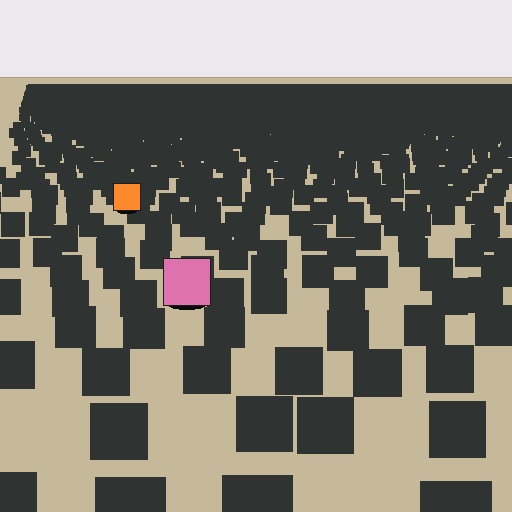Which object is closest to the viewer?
The pink square is closest. The texture marks near it are larger and more spread out.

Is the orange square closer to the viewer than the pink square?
No. The pink square is closer — you can tell from the texture gradient: the ground texture is coarser near it.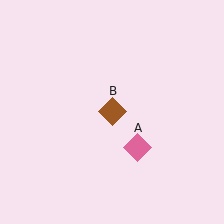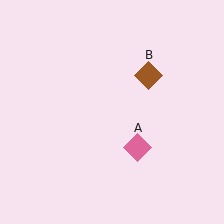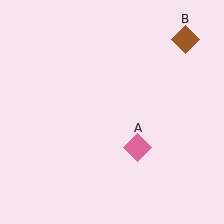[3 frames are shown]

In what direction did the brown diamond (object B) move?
The brown diamond (object B) moved up and to the right.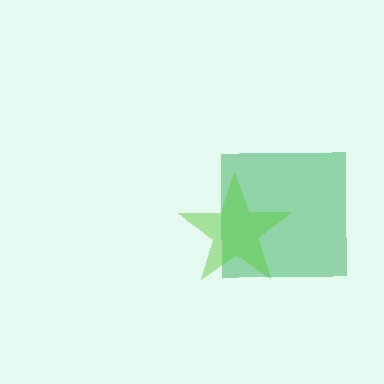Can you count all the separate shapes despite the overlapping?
Yes, there are 2 separate shapes.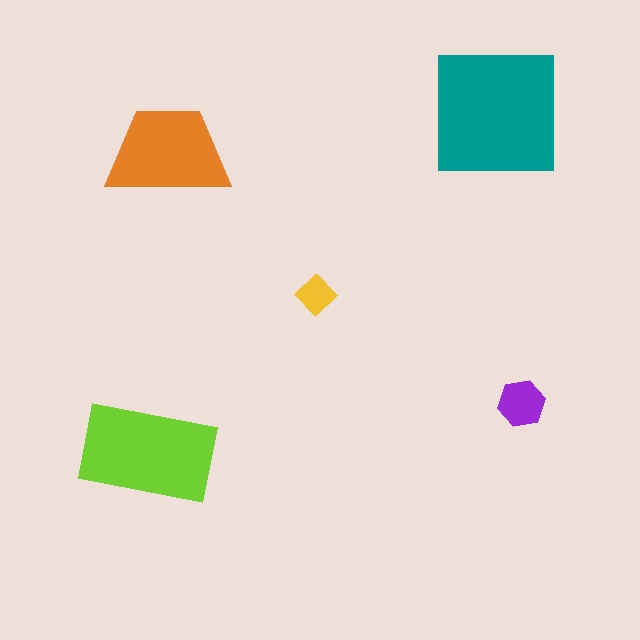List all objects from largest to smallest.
The teal square, the lime rectangle, the orange trapezoid, the purple hexagon, the yellow diamond.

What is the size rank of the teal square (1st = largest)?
1st.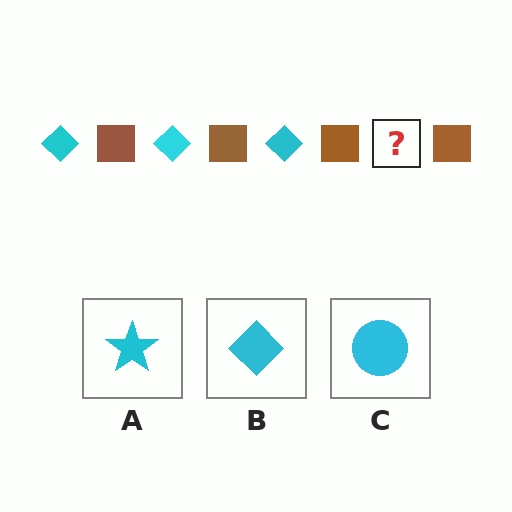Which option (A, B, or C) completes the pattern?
B.